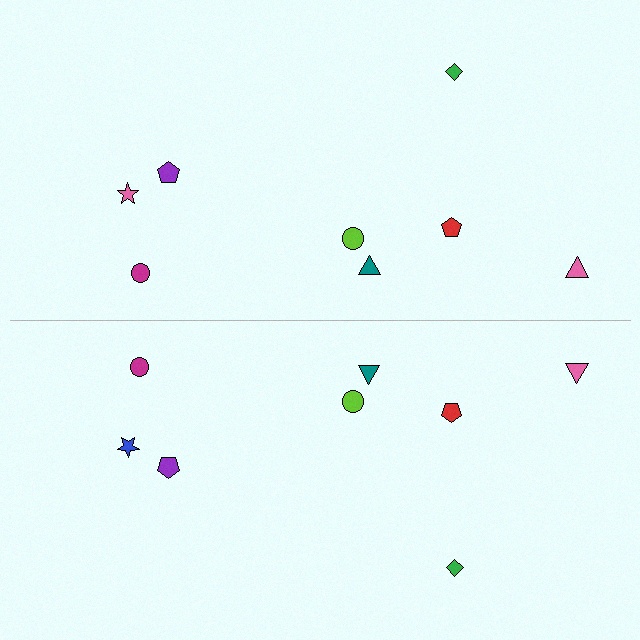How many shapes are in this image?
There are 16 shapes in this image.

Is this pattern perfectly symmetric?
No, the pattern is not perfectly symmetric. The blue star on the bottom side breaks the symmetry — its mirror counterpart is pink.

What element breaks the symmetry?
The blue star on the bottom side breaks the symmetry — its mirror counterpart is pink.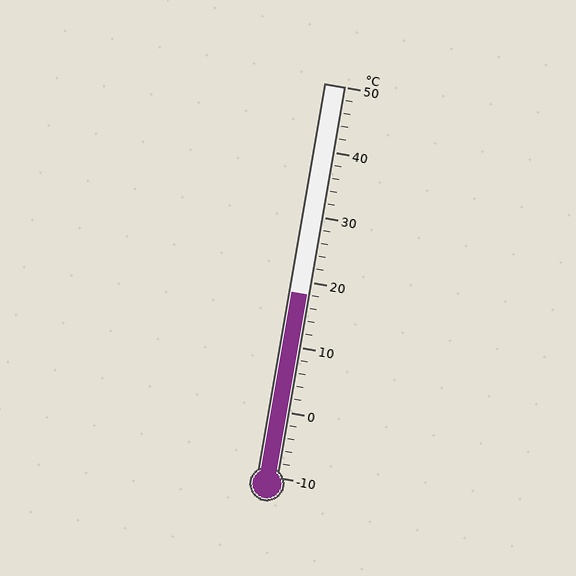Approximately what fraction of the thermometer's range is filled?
The thermometer is filled to approximately 45% of its range.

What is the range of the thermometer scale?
The thermometer scale ranges from -10°C to 50°C.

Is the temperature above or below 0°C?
The temperature is above 0°C.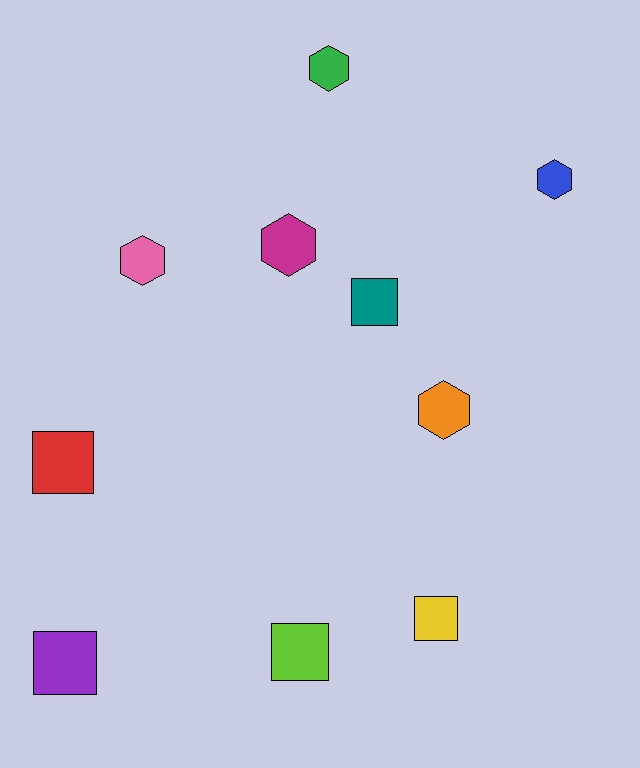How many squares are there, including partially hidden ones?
There are 5 squares.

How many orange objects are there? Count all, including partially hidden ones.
There is 1 orange object.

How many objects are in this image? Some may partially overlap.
There are 10 objects.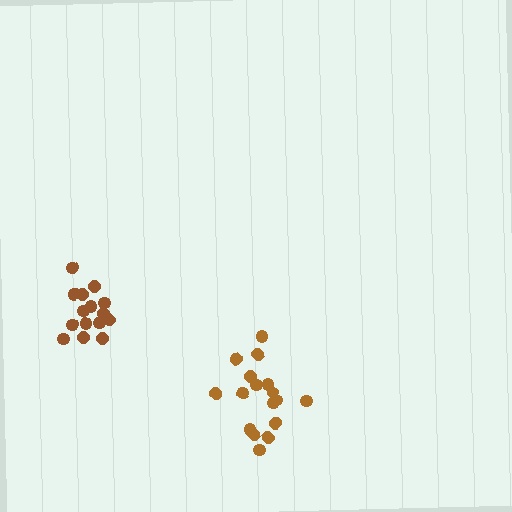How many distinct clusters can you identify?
There are 2 distinct clusters.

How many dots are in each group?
Group 1: 15 dots, Group 2: 17 dots (32 total).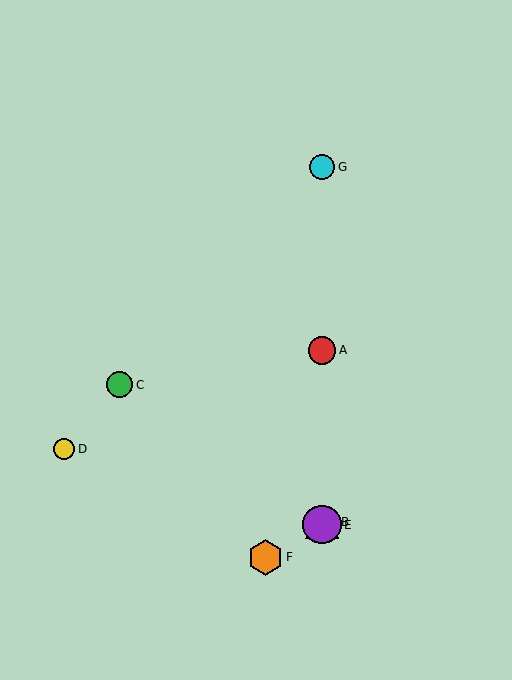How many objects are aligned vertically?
4 objects (A, B, E, G) are aligned vertically.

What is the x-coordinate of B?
Object B is at x≈322.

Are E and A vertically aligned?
Yes, both are at x≈322.